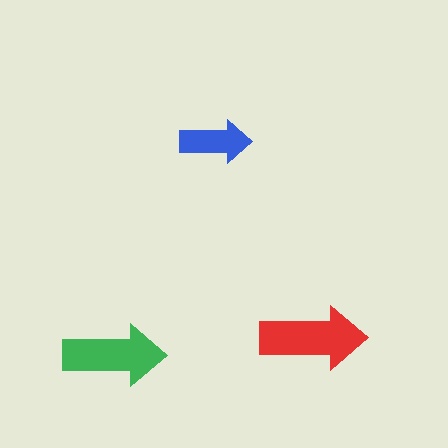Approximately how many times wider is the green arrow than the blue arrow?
About 1.5 times wider.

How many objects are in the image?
There are 3 objects in the image.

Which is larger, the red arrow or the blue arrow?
The red one.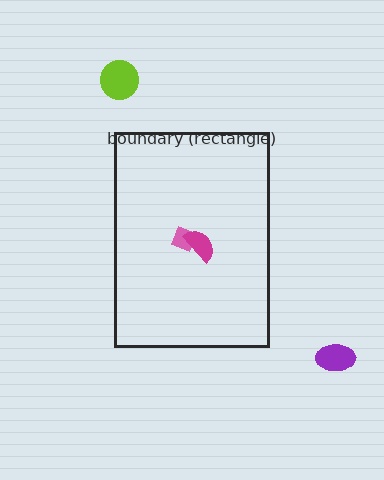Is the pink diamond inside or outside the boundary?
Inside.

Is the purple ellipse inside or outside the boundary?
Outside.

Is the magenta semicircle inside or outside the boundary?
Inside.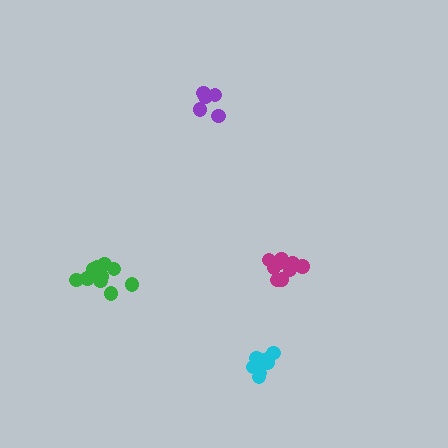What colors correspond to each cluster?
The clusters are colored: cyan, green, purple, magenta.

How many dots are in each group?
Group 1: 8 dots, Group 2: 11 dots, Group 3: 5 dots, Group 4: 9 dots (33 total).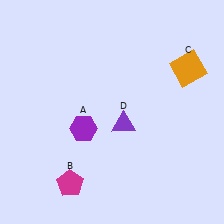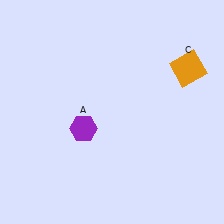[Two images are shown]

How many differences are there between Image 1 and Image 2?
There are 2 differences between the two images.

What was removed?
The magenta pentagon (B), the purple triangle (D) were removed in Image 2.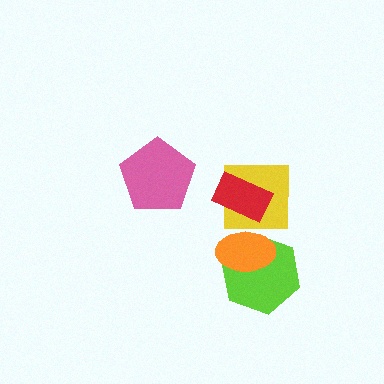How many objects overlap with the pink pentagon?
0 objects overlap with the pink pentagon.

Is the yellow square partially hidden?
Yes, it is partially covered by another shape.